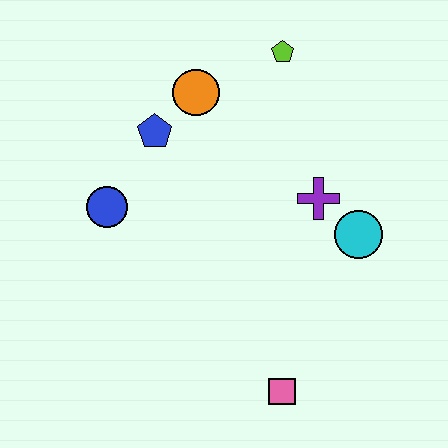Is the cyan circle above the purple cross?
No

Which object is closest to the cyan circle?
The purple cross is closest to the cyan circle.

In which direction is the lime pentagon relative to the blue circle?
The lime pentagon is to the right of the blue circle.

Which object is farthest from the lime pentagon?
The pink square is farthest from the lime pentagon.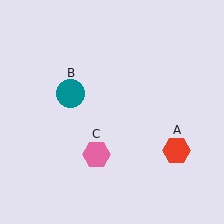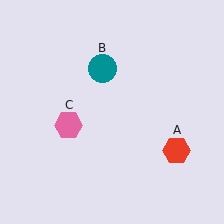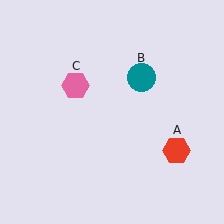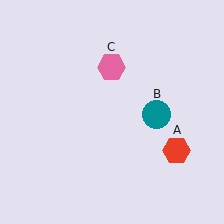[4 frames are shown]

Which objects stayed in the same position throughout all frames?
Red hexagon (object A) remained stationary.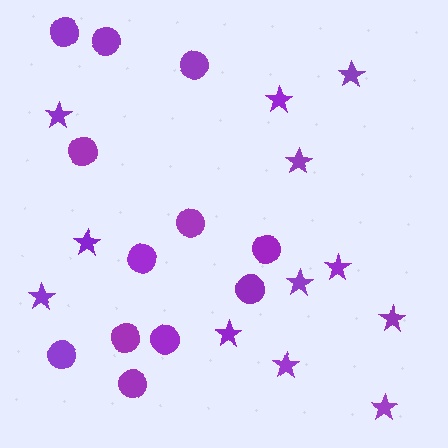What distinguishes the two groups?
There are 2 groups: one group of stars (12) and one group of circles (12).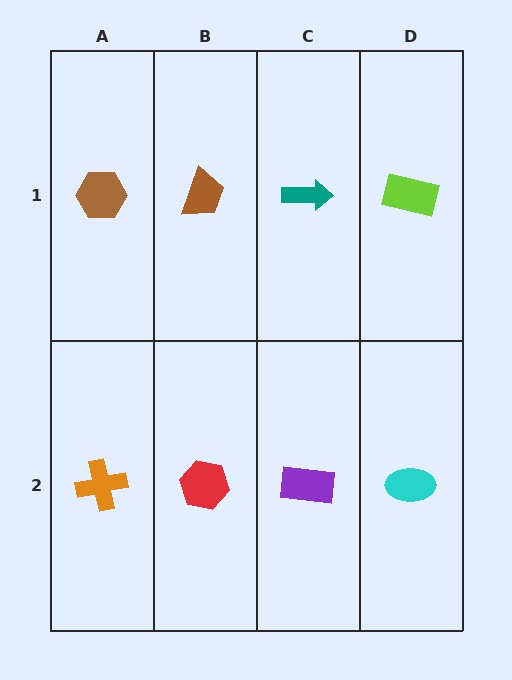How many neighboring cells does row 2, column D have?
2.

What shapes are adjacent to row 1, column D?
A cyan ellipse (row 2, column D), a teal arrow (row 1, column C).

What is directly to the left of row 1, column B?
A brown hexagon.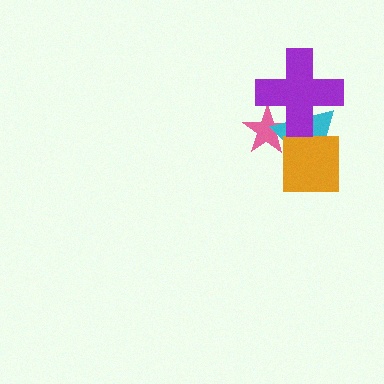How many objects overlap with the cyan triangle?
3 objects overlap with the cyan triangle.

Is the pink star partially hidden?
Yes, it is partially covered by another shape.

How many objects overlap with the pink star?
2 objects overlap with the pink star.